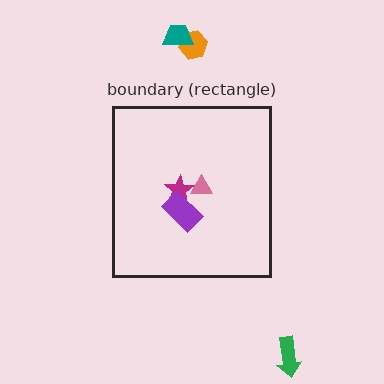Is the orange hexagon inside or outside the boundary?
Outside.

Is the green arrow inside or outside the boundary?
Outside.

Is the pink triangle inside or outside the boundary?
Inside.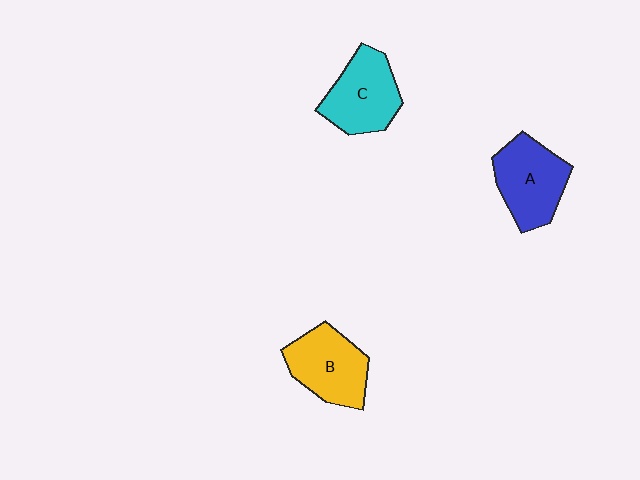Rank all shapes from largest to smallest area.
From largest to smallest: A (blue), B (yellow), C (cyan).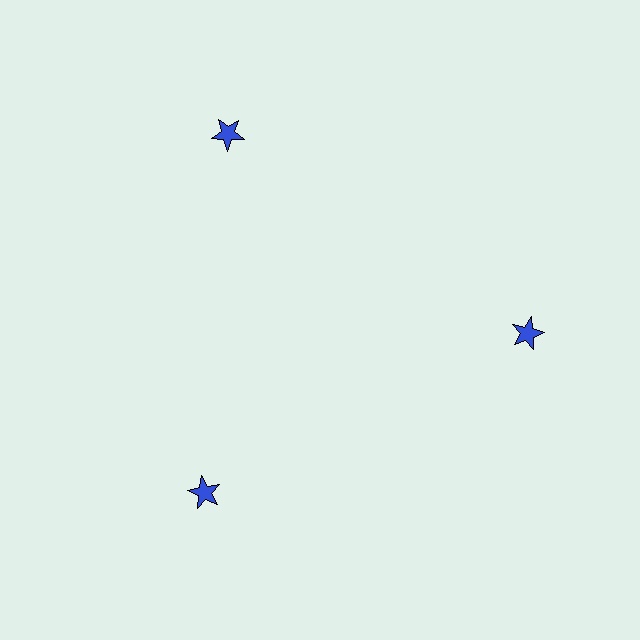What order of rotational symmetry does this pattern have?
This pattern has 3-fold rotational symmetry.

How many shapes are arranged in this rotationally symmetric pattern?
There are 3 shapes, arranged in 3 groups of 1.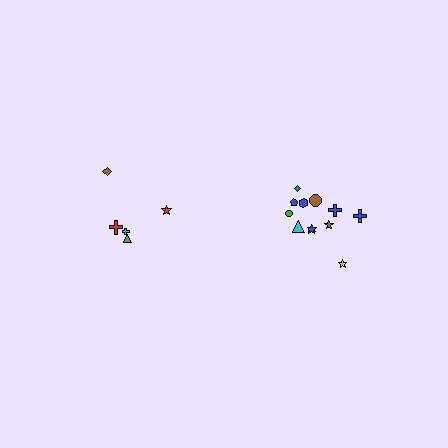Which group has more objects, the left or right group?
The right group.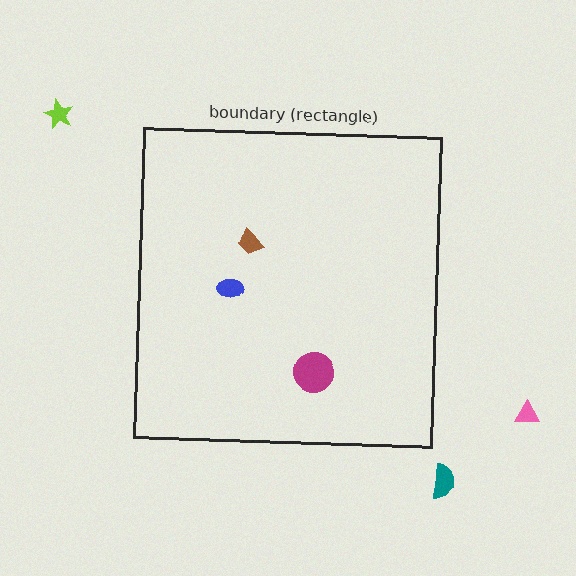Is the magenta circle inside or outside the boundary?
Inside.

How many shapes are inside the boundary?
3 inside, 3 outside.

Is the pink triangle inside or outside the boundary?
Outside.